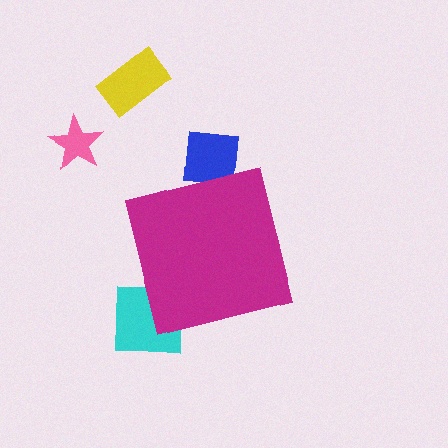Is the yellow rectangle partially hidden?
No, the yellow rectangle is fully visible.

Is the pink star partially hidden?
No, the pink star is fully visible.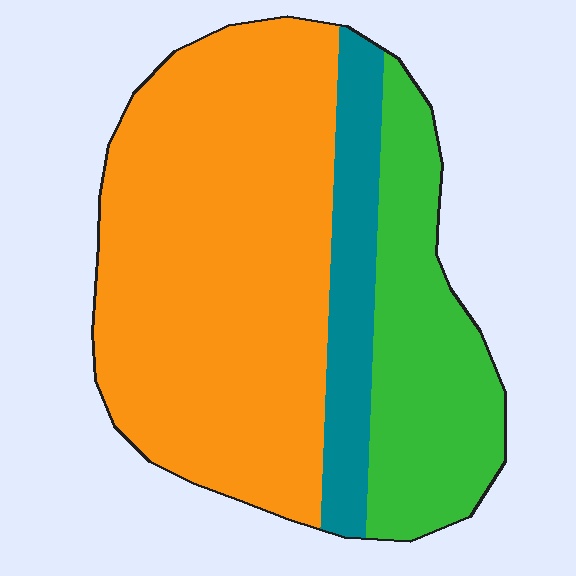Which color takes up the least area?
Teal, at roughly 15%.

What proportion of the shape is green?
Green covers around 25% of the shape.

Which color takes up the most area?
Orange, at roughly 60%.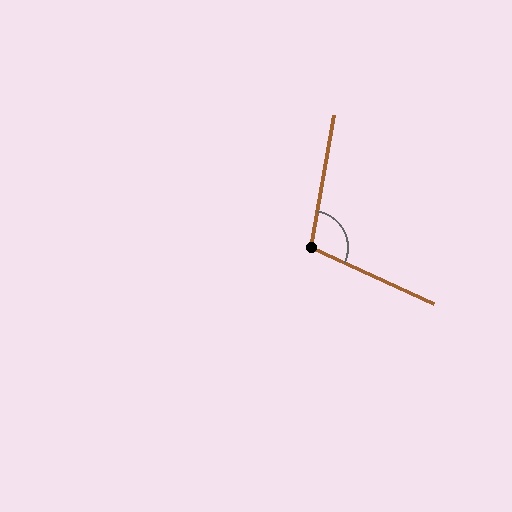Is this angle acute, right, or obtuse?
It is obtuse.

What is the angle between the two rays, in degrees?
Approximately 105 degrees.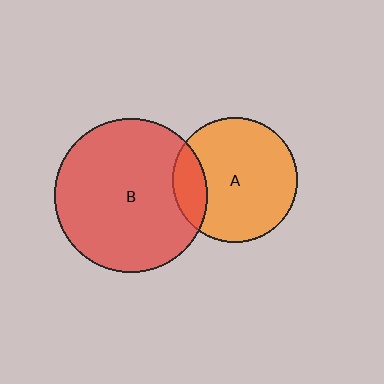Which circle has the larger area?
Circle B (red).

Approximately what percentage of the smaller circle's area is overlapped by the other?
Approximately 15%.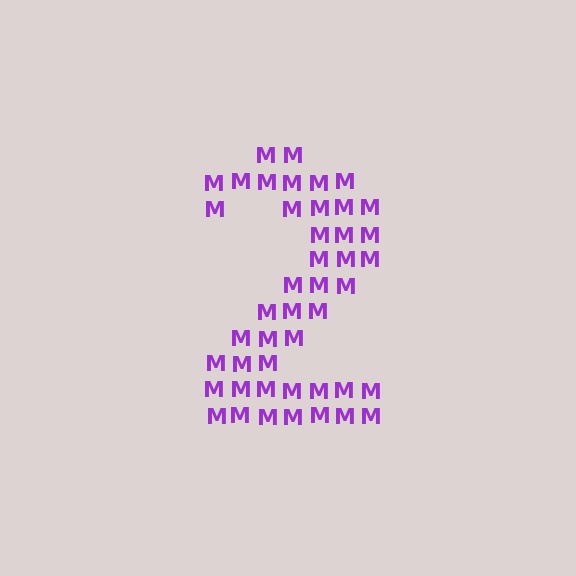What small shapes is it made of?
It is made of small letter M's.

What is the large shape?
The large shape is the digit 2.